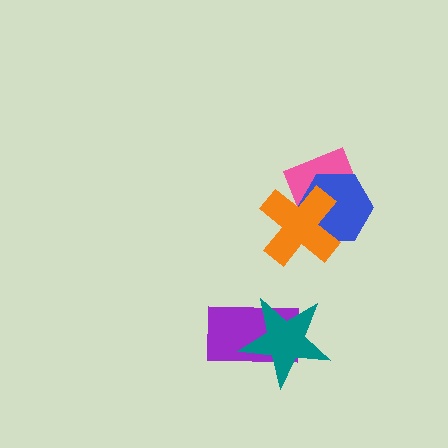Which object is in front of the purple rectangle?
The teal star is in front of the purple rectangle.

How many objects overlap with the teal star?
1 object overlaps with the teal star.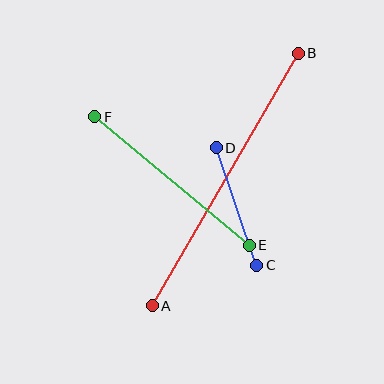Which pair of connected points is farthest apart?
Points A and B are farthest apart.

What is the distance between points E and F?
The distance is approximately 201 pixels.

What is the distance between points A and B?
The distance is approximately 292 pixels.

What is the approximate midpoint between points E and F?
The midpoint is at approximately (172, 181) pixels.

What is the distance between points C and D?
The distance is approximately 124 pixels.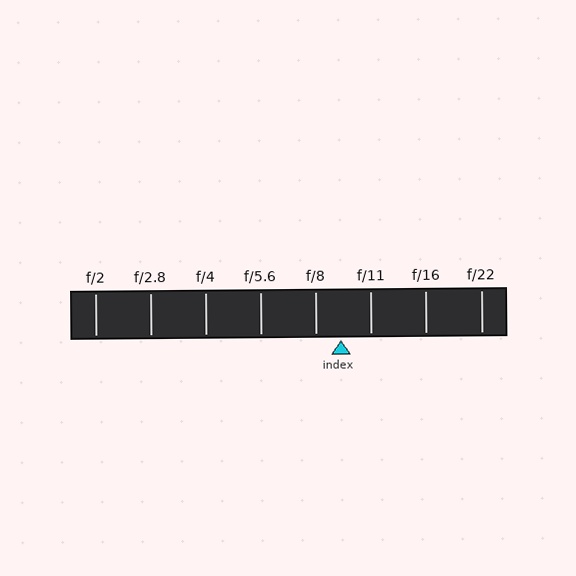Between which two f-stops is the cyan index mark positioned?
The index mark is between f/8 and f/11.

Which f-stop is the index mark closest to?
The index mark is closest to f/8.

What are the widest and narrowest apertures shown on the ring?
The widest aperture shown is f/2 and the narrowest is f/22.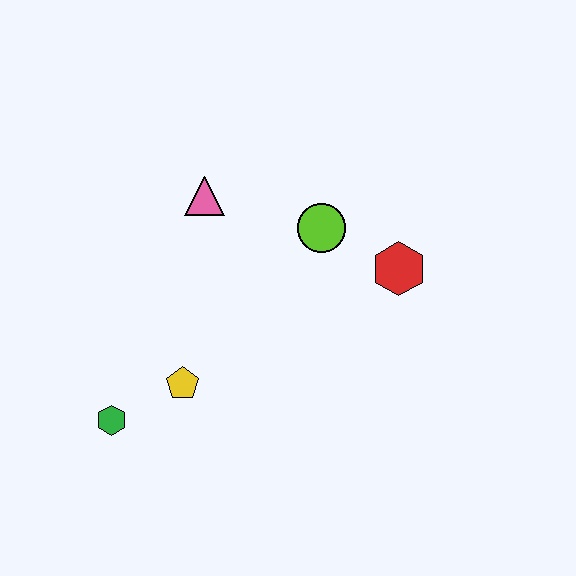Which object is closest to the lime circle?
The red hexagon is closest to the lime circle.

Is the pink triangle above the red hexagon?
Yes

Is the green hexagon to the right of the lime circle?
No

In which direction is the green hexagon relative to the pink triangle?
The green hexagon is below the pink triangle.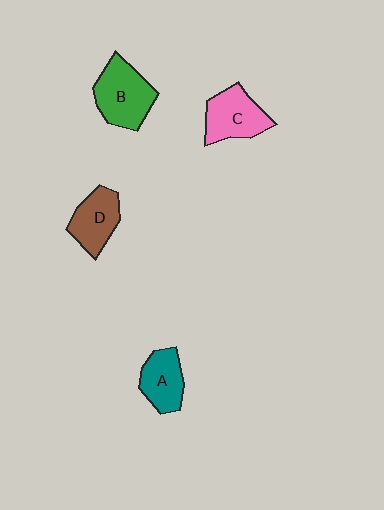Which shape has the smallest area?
Shape A (teal).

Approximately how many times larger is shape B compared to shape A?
Approximately 1.4 times.